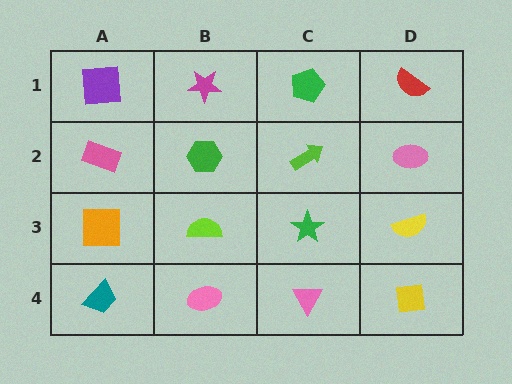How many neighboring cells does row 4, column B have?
3.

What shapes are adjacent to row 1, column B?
A green hexagon (row 2, column B), a purple square (row 1, column A), a green pentagon (row 1, column C).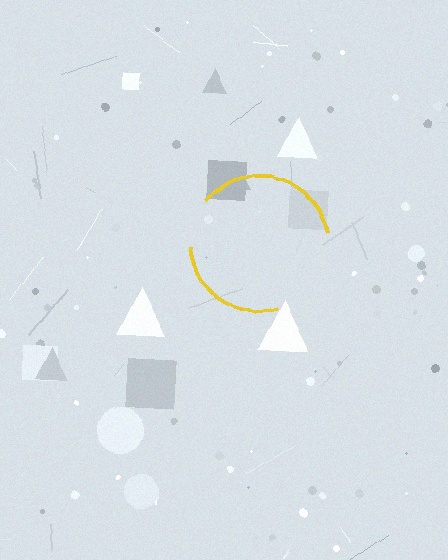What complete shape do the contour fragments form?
The contour fragments form a circle.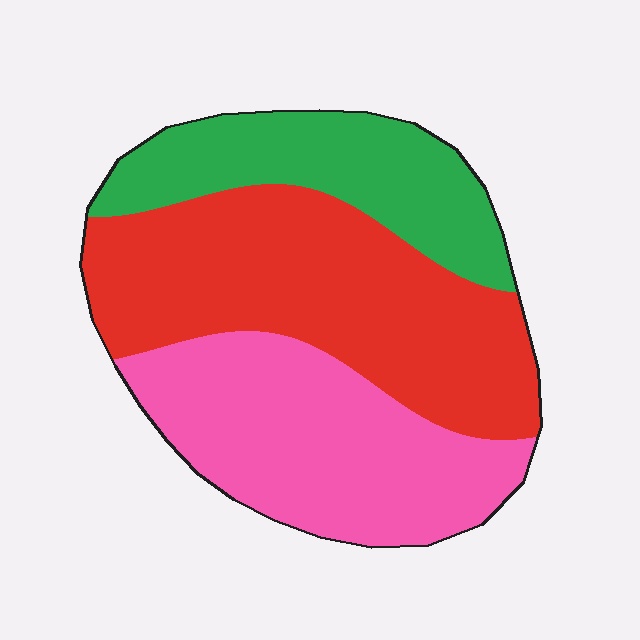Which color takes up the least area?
Green, at roughly 25%.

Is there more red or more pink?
Red.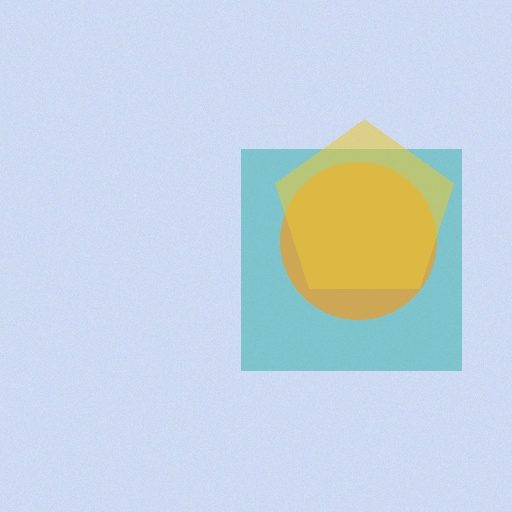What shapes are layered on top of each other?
The layered shapes are: a teal square, an orange circle, a yellow pentagon.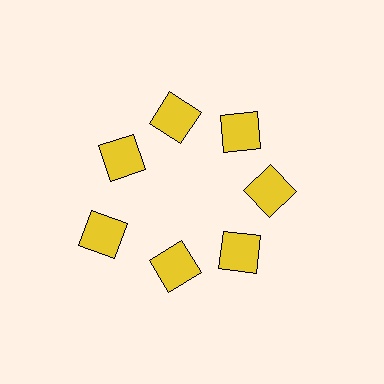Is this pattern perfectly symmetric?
No. The 7 yellow squares are arranged in a ring, but one element near the 8 o'clock position is pushed outward from the center, breaking the 7-fold rotational symmetry.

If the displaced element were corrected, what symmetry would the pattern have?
It would have 7-fold rotational symmetry — the pattern would map onto itself every 51 degrees.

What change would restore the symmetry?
The symmetry would be restored by moving it inward, back onto the ring so that all 7 squares sit at equal angles and equal distance from the center.